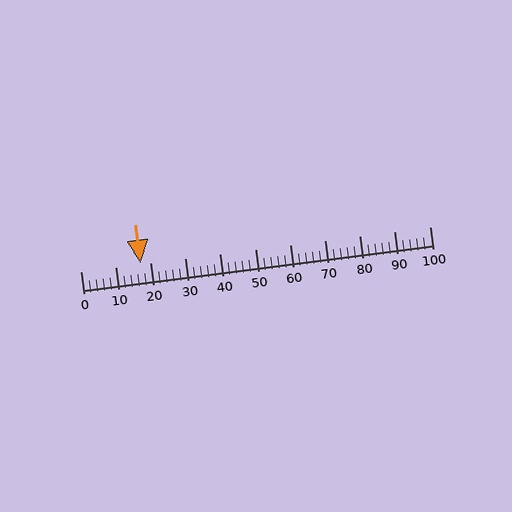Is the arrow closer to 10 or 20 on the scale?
The arrow is closer to 20.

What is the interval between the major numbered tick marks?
The major tick marks are spaced 10 units apart.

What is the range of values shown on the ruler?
The ruler shows values from 0 to 100.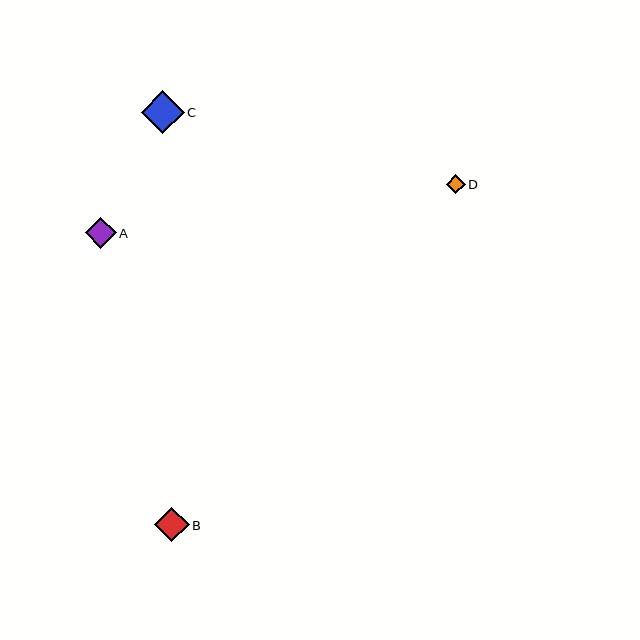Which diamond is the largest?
Diamond C is the largest with a size of approximately 43 pixels.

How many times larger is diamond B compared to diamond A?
Diamond B is approximately 1.1 times the size of diamond A.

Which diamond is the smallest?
Diamond D is the smallest with a size of approximately 19 pixels.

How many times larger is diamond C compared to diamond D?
Diamond C is approximately 2.3 times the size of diamond D.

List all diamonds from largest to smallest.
From largest to smallest: C, B, A, D.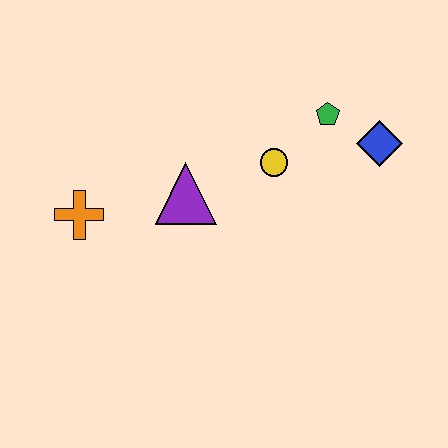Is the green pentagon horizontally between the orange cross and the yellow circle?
No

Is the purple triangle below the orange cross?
No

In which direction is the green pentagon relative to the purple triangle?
The green pentagon is to the right of the purple triangle.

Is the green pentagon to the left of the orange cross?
No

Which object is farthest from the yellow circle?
The orange cross is farthest from the yellow circle.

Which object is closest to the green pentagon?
The blue diamond is closest to the green pentagon.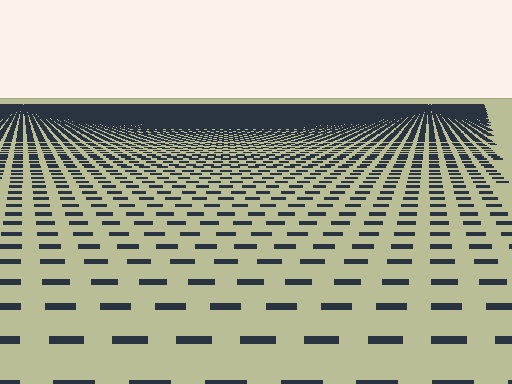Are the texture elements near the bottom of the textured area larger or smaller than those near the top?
Larger. Near the bottom, elements are closer to the viewer and appear at a bigger on-screen size.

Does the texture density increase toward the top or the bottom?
Density increases toward the top.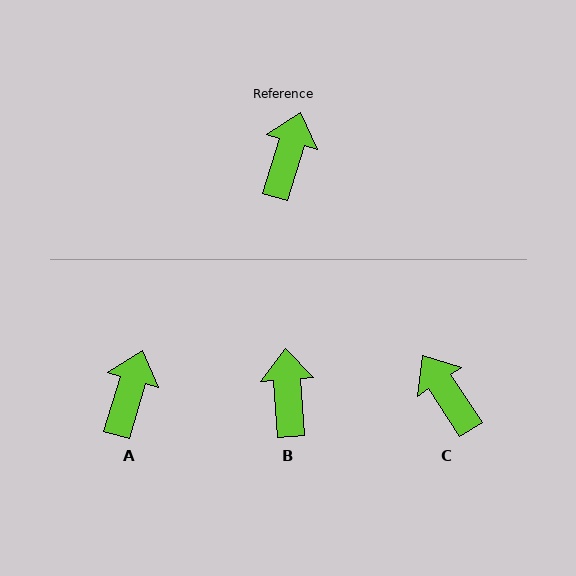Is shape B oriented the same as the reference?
No, it is off by about 21 degrees.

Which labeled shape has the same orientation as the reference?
A.